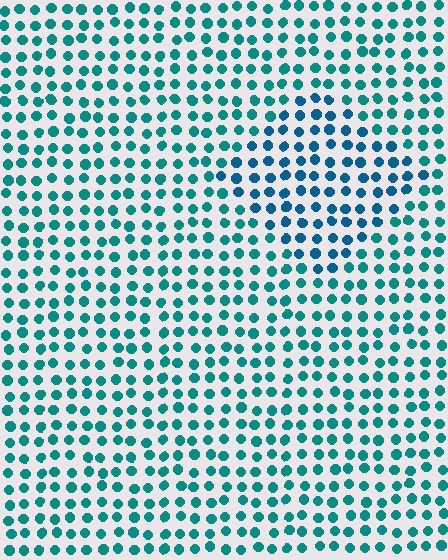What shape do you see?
I see a diamond.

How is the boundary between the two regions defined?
The boundary is defined purely by a slight shift in hue (about 24 degrees). Spacing, size, and orientation are identical on both sides.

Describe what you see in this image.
The image is filled with small teal elements in a uniform arrangement. A diamond-shaped region is visible where the elements are tinted to a slightly different hue, forming a subtle color boundary.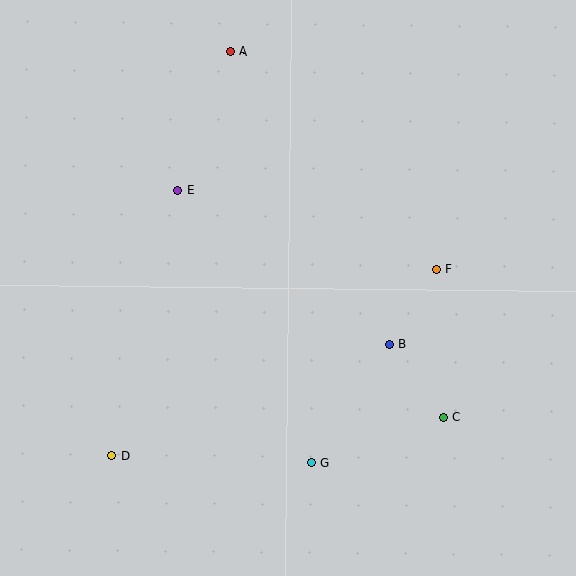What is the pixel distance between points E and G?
The distance between E and G is 304 pixels.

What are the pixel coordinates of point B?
Point B is at (390, 345).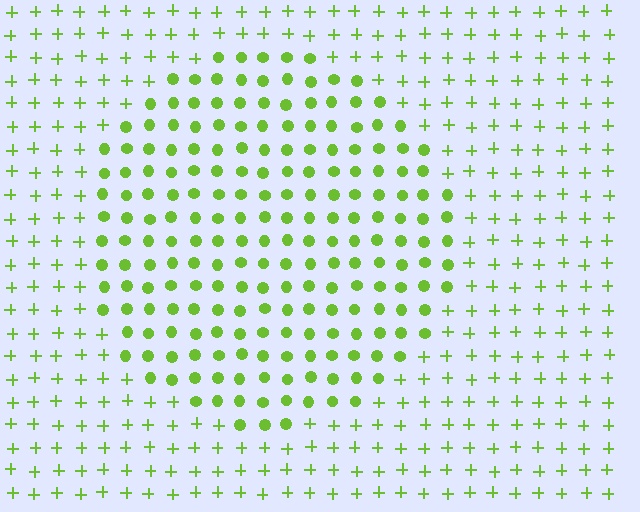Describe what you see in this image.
The image is filled with small lime elements arranged in a uniform grid. A circle-shaped region contains circles, while the surrounding area contains plus signs. The boundary is defined purely by the change in element shape.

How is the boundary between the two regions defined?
The boundary is defined by a change in element shape: circles inside vs. plus signs outside. All elements share the same color and spacing.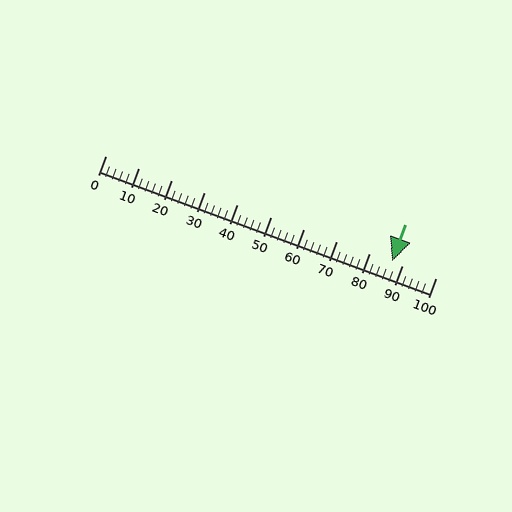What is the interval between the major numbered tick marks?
The major tick marks are spaced 10 units apart.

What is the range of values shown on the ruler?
The ruler shows values from 0 to 100.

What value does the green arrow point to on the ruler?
The green arrow points to approximately 87.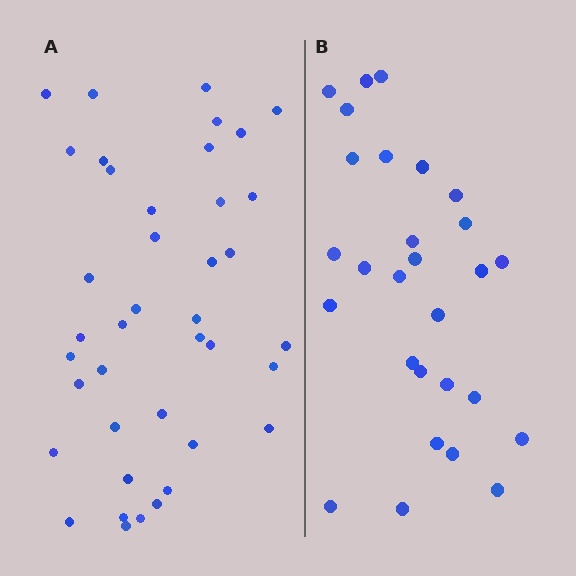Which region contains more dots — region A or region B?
Region A (the left region) has more dots.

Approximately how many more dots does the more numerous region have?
Region A has roughly 12 or so more dots than region B.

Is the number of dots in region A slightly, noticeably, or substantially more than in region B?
Region A has noticeably more, but not dramatically so. The ratio is roughly 1.4 to 1.